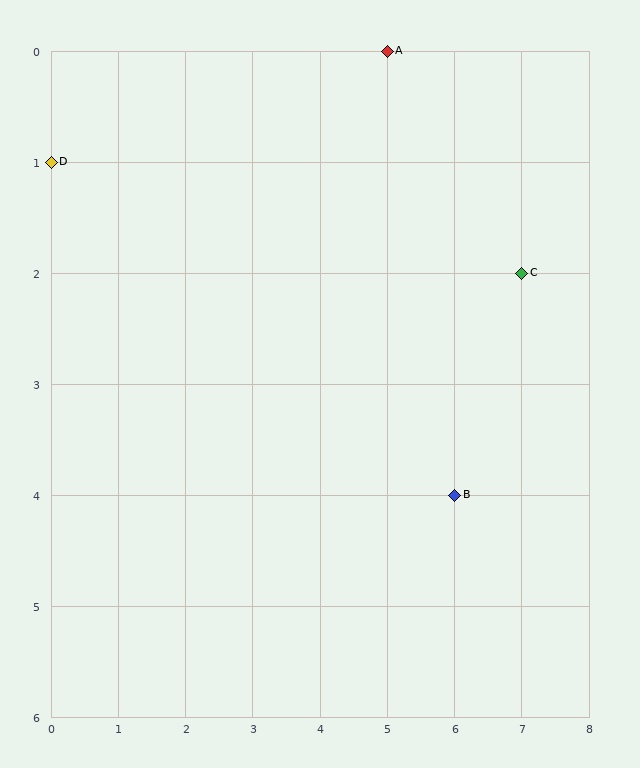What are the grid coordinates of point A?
Point A is at grid coordinates (5, 0).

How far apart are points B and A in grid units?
Points B and A are 1 column and 4 rows apart (about 4.1 grid units diagonally).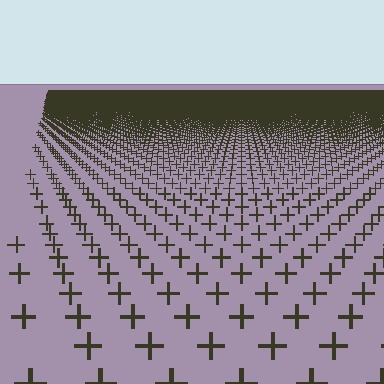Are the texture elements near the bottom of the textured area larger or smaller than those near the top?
Larger. Near the bottom, elements are closer to the viewer and appear at a bigger on-screen size.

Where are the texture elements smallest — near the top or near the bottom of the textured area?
Near the top.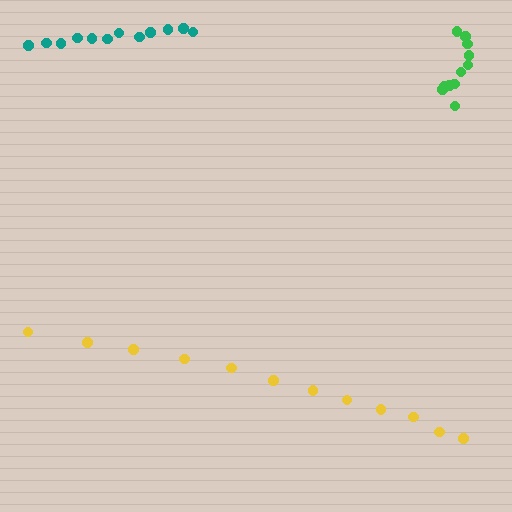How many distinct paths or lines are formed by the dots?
There are 3 distinct paths.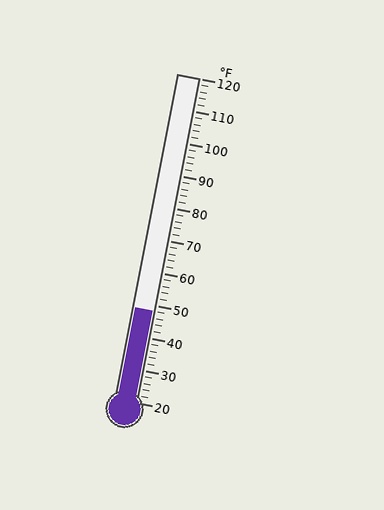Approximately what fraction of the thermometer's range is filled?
The thermometer is filled to approximately 30% of its range.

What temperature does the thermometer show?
The thermometer shows approximately 48°F.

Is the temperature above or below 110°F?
The temperature is below 110°F.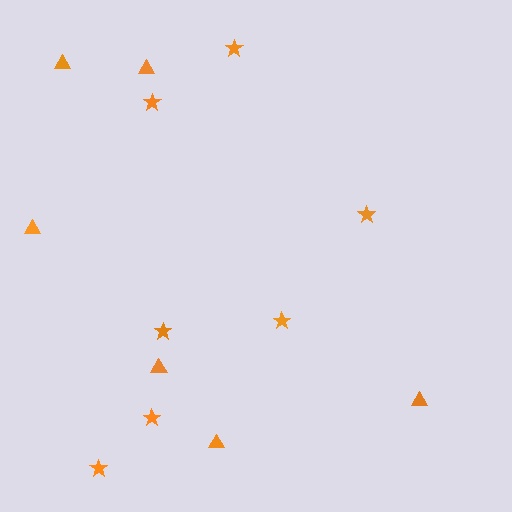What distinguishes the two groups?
There are 2 groups: one group of triangles (6) and one group of stars (7).